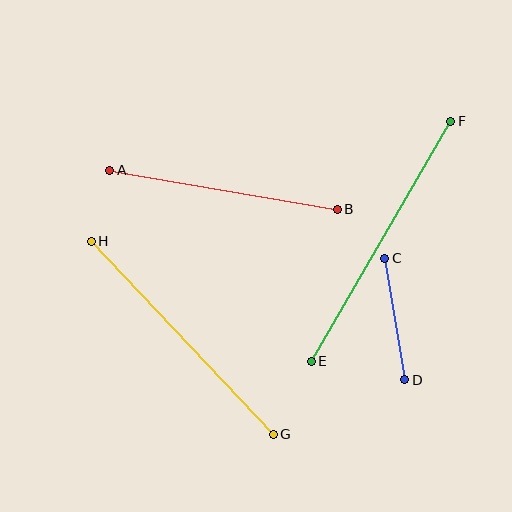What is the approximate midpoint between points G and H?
The midpoint is at approximately (182, 338) pixels.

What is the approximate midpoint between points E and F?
The midpoint is at approximately (381, 241) pixels.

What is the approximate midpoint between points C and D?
The midpoint is at approximately (395, 319) pixels.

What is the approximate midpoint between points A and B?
The midpoint is at approximately (223, 190) pixels.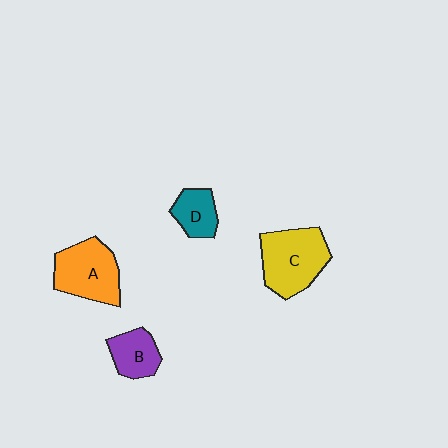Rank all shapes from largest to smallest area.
From largest to smallest: C (yellow), A (orange), B (purple), D (teal).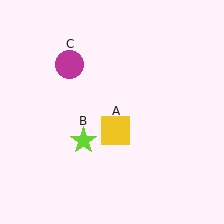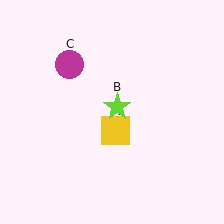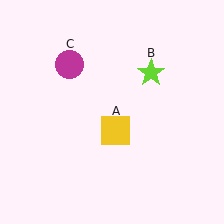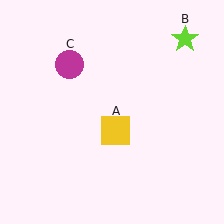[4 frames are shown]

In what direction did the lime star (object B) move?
The lime star (object B) moved up and to the right.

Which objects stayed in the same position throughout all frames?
Yellow square (object A) and magenta circle (object C) remained stationary.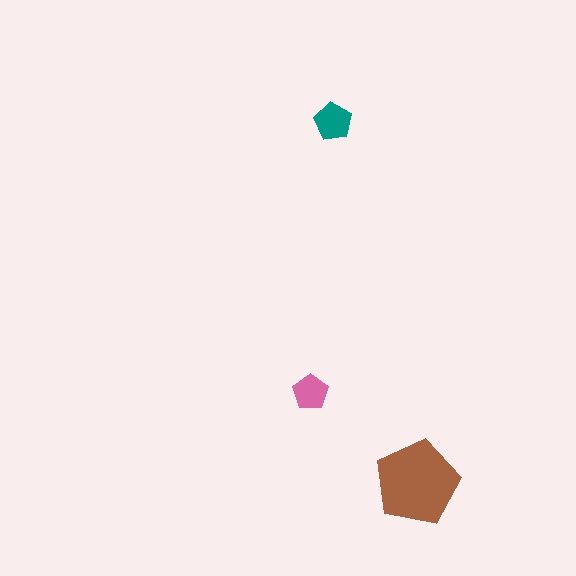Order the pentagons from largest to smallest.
the brown one, the teal one, the pink one.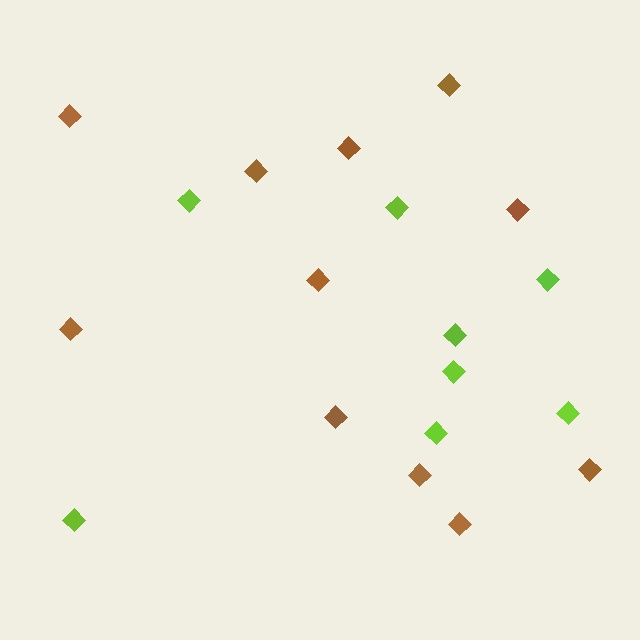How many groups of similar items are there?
There are 2 groups: one group of lime diamonds (8) and one group of brown diamonds (11).